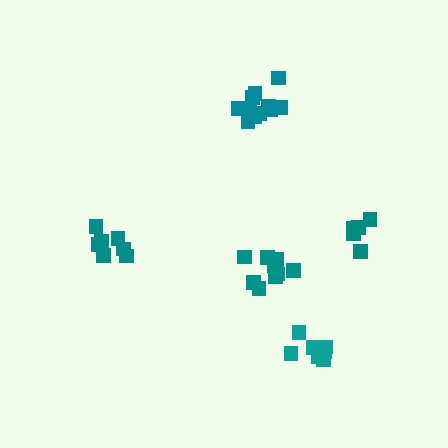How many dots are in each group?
Group 1: 11 dots, Group 2: 7 dots, Group 3: 5 dots, Group 4: 10 dots, Group 5: 7 dots (40 total).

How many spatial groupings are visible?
There are 5 spatial groupings.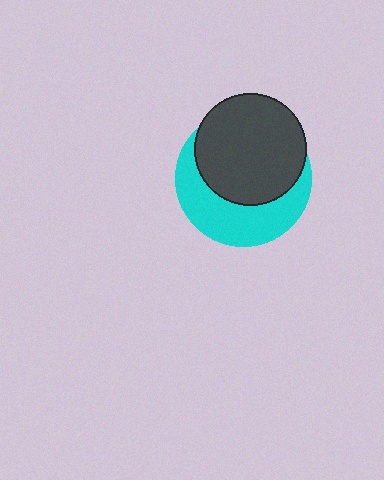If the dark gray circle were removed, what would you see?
You would see the complete cyan circle.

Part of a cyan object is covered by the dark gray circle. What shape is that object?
It is a circle.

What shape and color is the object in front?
The object in front is a dark gray circle.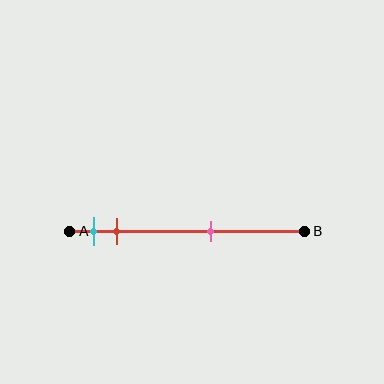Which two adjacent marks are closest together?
The cyan and red marks are the closest adjacent pair.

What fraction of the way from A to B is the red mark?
The red mark is approximately 20% (0.2) of the way from A to B.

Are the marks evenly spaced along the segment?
No, the marks are not evenly spaced.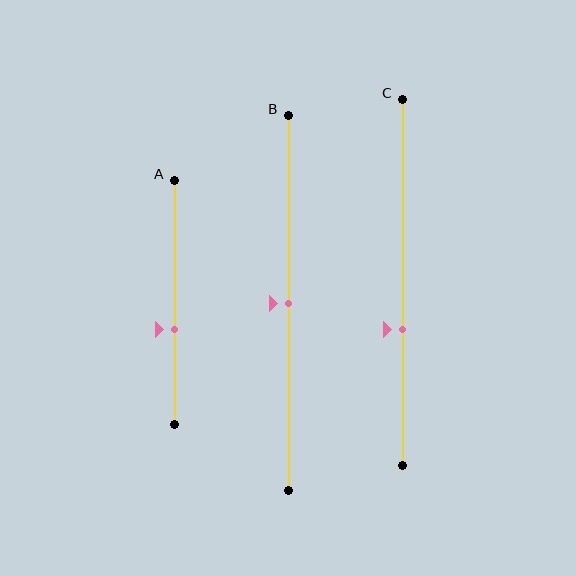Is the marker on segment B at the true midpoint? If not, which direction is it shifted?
Yes, the marker on segment B is at the true midpoint.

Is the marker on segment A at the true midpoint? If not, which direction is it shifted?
No, the marker on segment A is shifted downward by about 11% of the segment length.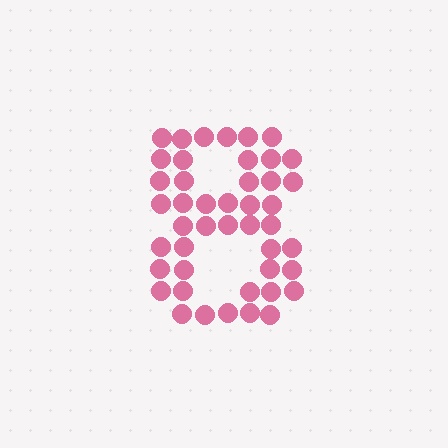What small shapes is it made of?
It is made of small circles.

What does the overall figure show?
The overall figure shows the digit 8.